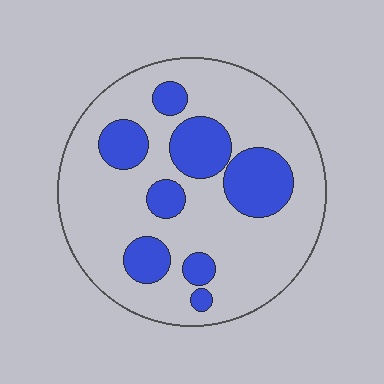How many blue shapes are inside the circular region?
8.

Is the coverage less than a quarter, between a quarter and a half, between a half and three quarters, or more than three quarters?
Between a quarter and a half.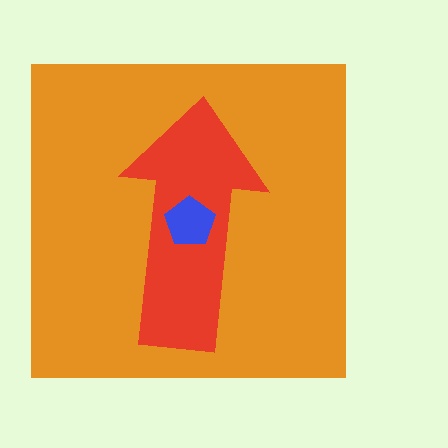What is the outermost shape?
The orange square.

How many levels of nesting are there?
3.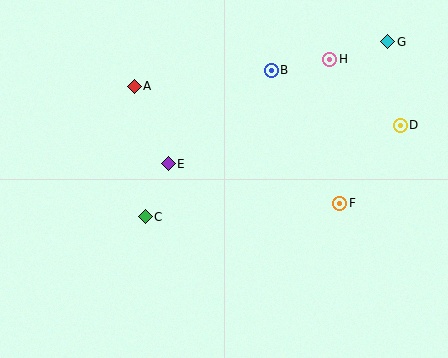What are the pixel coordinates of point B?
Point B is at (271, 70).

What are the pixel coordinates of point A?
Point A is at (134, 86).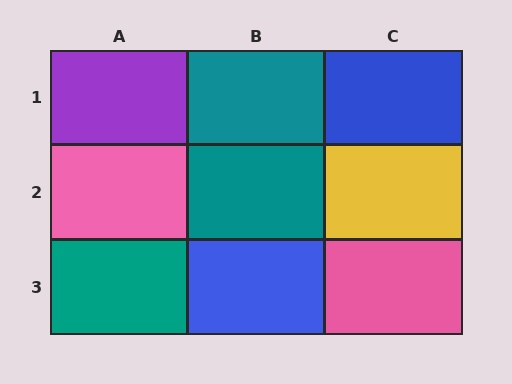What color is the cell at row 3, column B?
Blue.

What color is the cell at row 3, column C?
Pink.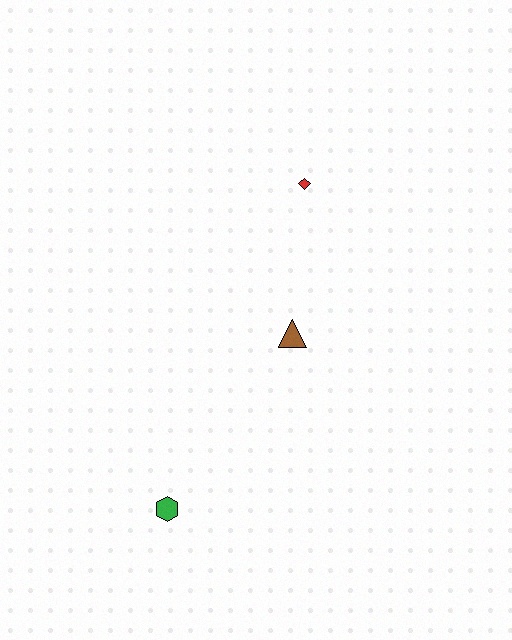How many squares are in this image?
There are no squares.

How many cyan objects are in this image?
There are no cyan objects.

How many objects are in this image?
There are 3 objects.